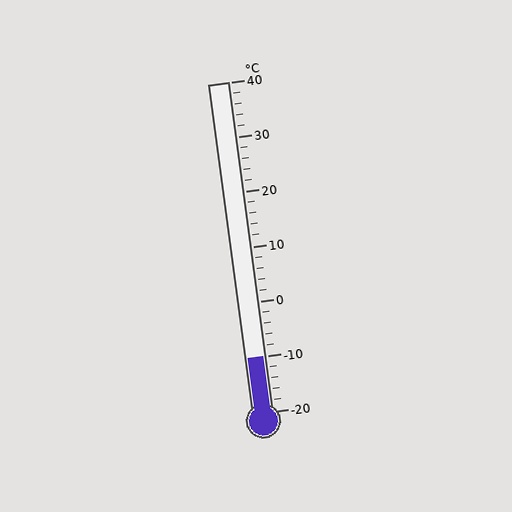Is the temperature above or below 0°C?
The temperature is below 0°C.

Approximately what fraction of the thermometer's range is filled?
The thermometer is filled to approximately 15% of its range.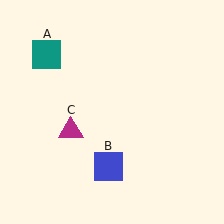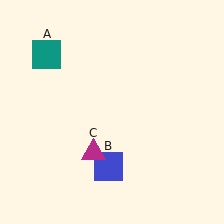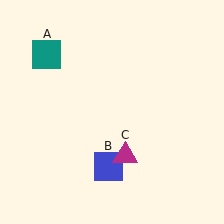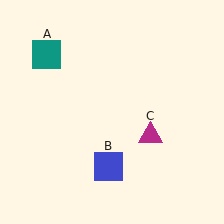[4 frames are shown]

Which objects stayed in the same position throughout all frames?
Teal square (object A) and blue square (object B) remained stationary.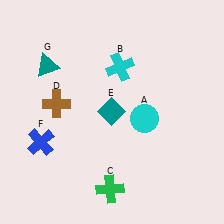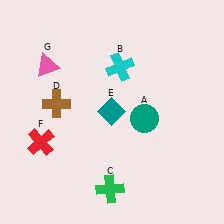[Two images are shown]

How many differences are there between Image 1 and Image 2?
There are 3 differences between the two images.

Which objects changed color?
A changed from cyan to teal. F changed from blue to red. G changed from teal to pink.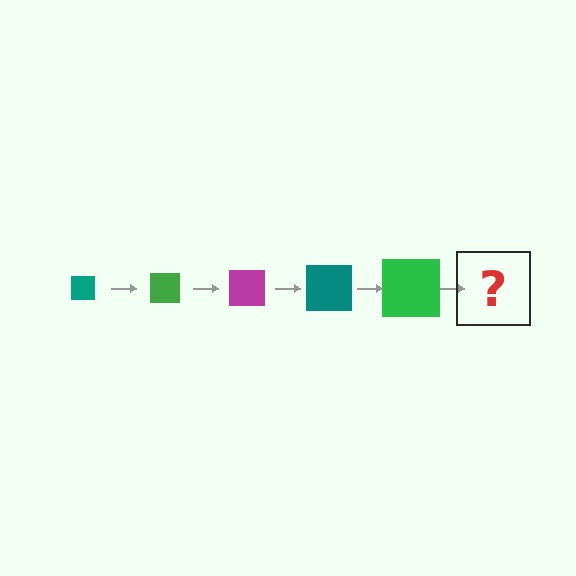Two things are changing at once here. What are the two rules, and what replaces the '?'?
The two rules are that the square grows larger each step and the color cycles through teal, green, and magenta. The '?' should be a magenta square, larger than the previous one.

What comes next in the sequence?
The next element should be a magenta square, larger than the previous one.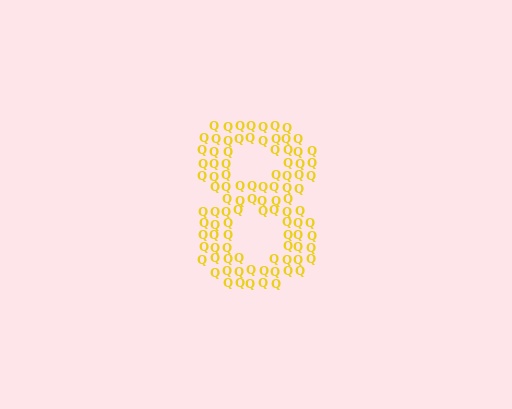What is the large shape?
The large shape is the digit 8.